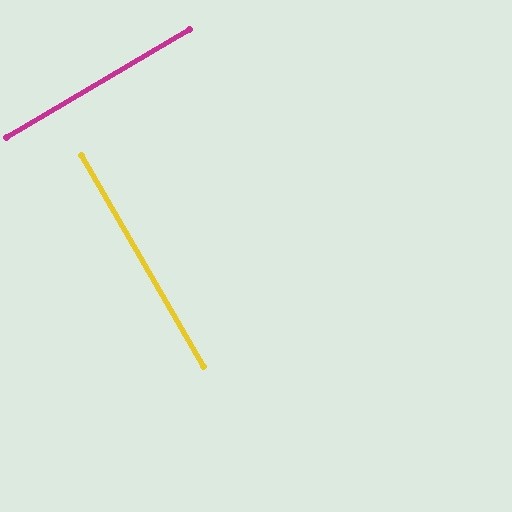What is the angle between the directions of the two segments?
Approximately 90 degrees.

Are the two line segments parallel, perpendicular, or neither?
Perpendicular — they meet at approximately 90°.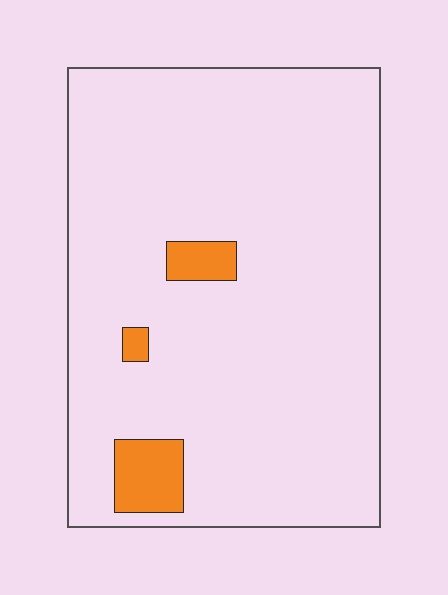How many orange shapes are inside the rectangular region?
3.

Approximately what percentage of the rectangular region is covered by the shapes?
Approximately 5%.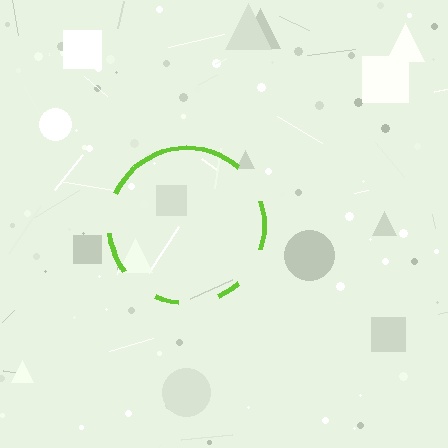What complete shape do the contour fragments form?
The contour fragments form a circle.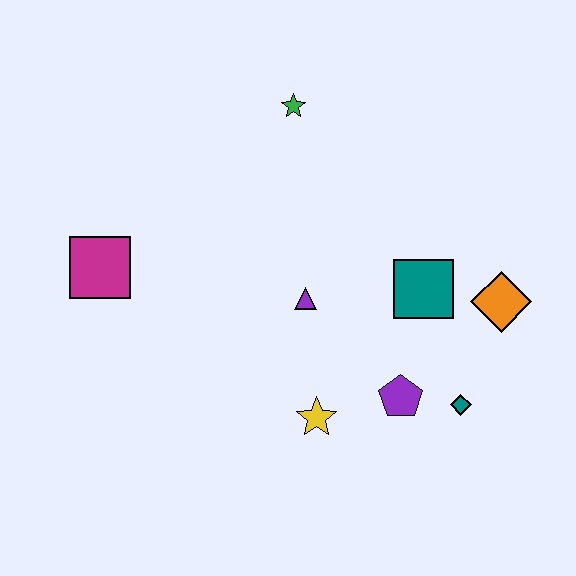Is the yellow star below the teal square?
Yes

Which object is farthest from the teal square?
The magenta square is farthest from the teal square.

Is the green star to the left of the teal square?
Yes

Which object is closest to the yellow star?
The purple pentagon is closest to the yellow star.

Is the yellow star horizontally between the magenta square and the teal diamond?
Yes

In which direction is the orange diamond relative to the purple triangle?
The orange diamond is to the right of the purple triangle.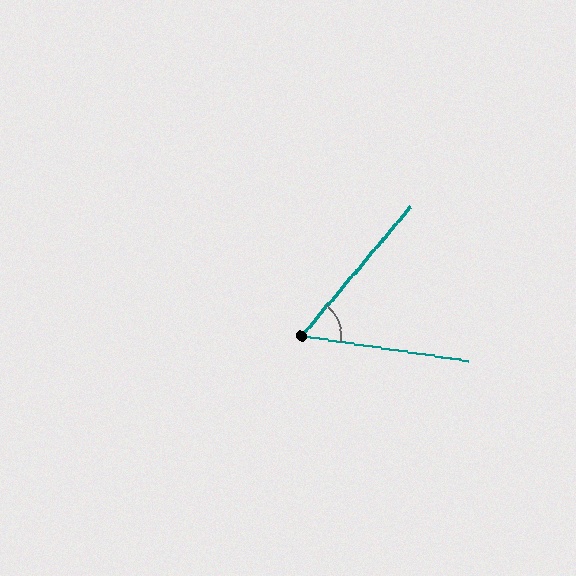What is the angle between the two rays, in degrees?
Approximately 58 degrees.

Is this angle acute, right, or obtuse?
It is acute.